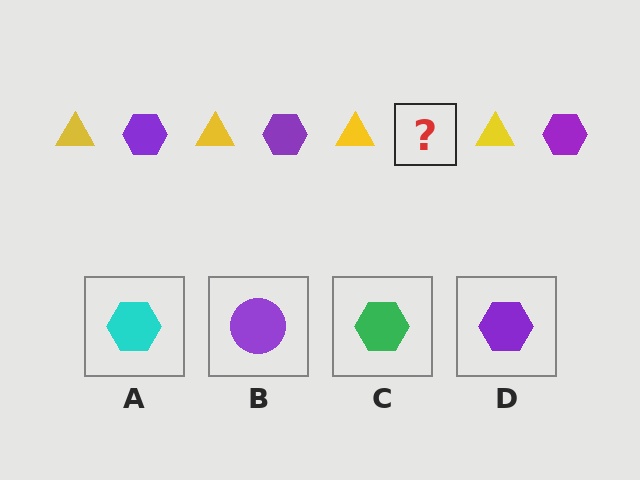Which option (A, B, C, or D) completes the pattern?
D.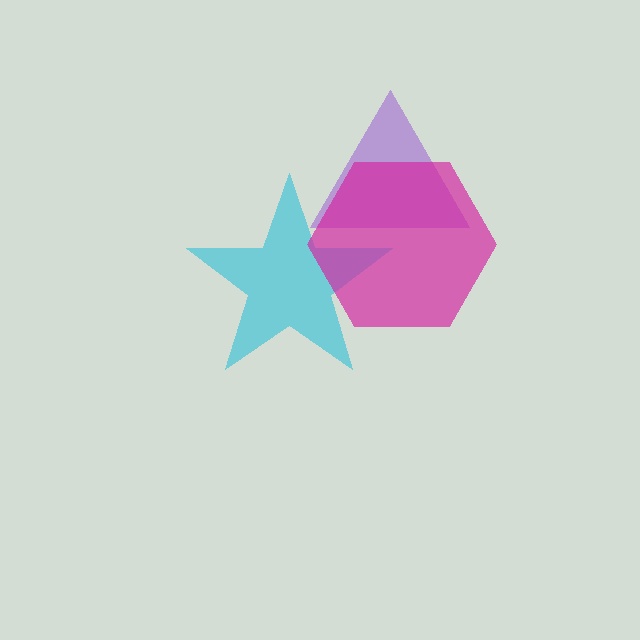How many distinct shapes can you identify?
There are 3 distinct shapes: a cyan star, a purple triangle, a magenta hexagon.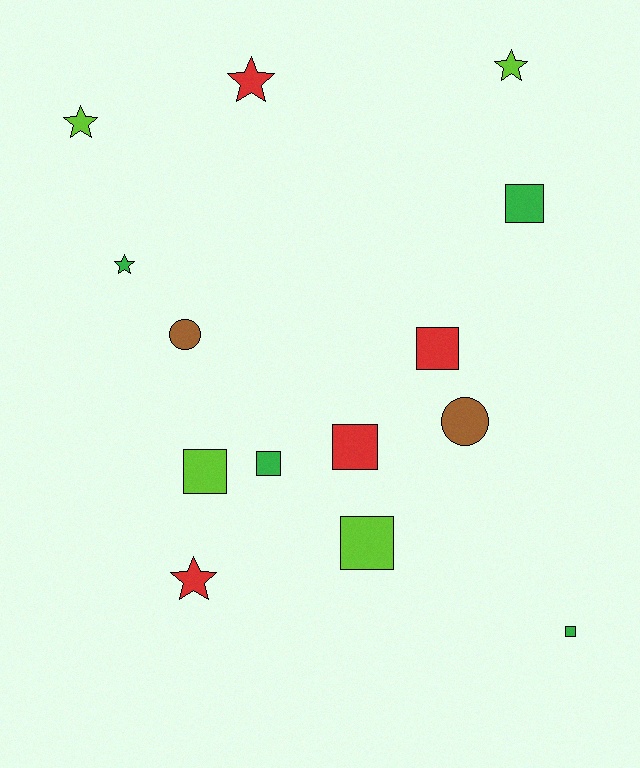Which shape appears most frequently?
Square, with 7 objects.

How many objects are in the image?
There are 14 objects.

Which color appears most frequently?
Red, with 4 objects.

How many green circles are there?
There are no green circles.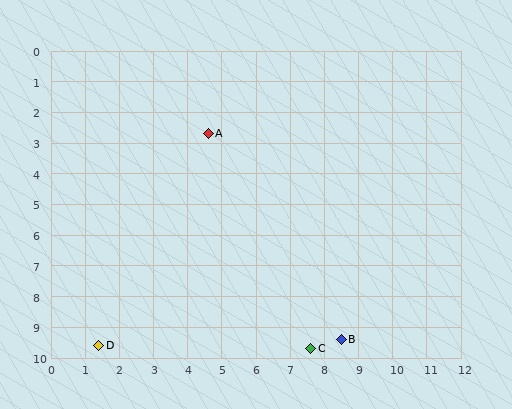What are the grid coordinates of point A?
Point A is at approximately (4.6, 2.7).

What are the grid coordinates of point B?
Point B is at approximately (8.5, 9.4).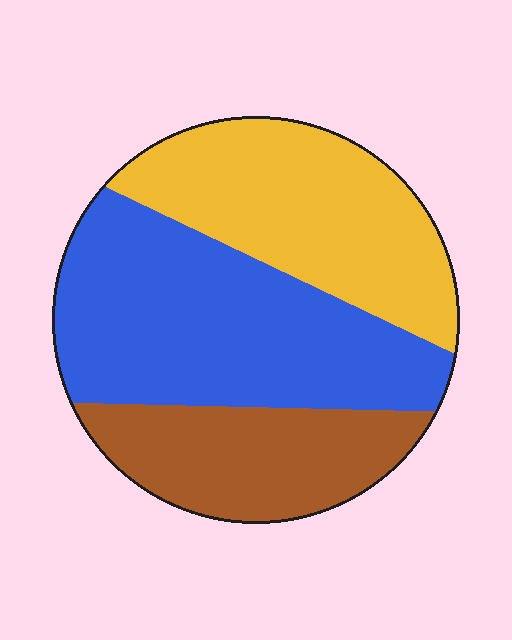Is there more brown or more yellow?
Yellow.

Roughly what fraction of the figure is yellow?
Yellow takes up about one third (1/3) of the figure.